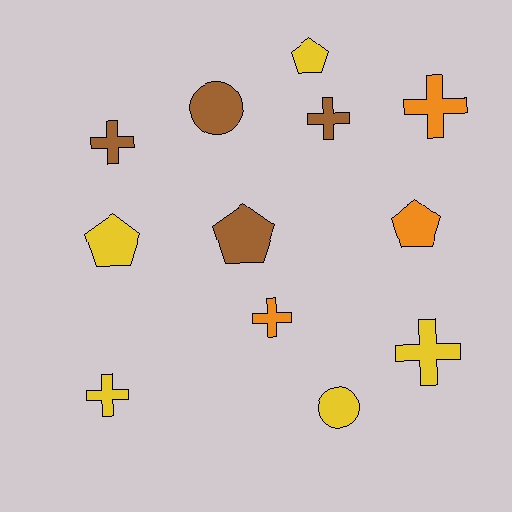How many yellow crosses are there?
There are 2 yellow crosses.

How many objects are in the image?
There are 12 objects.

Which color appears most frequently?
Yellow, with 5 objects.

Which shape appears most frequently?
Cross, with 6 objects.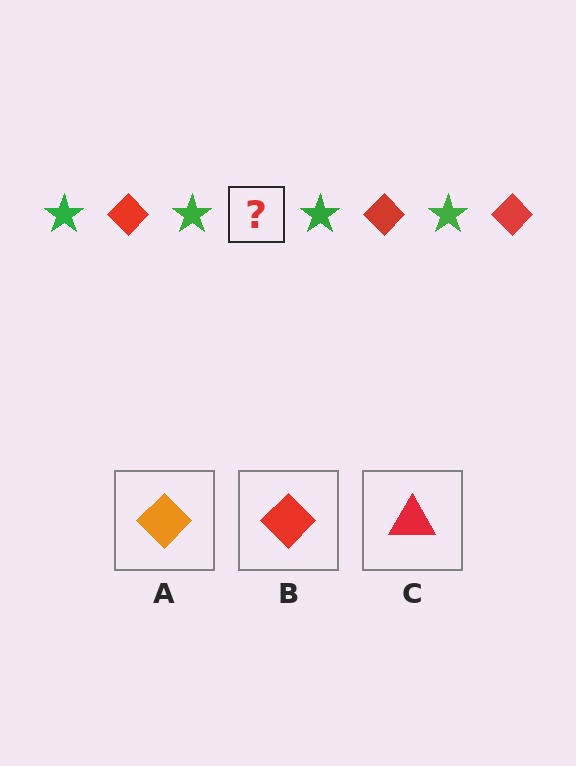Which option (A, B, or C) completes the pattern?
B.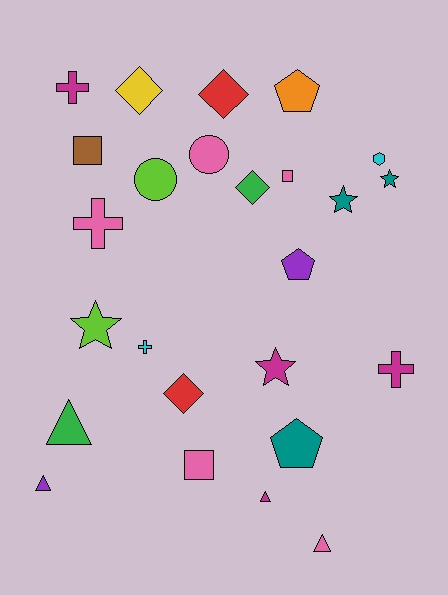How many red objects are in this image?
There are 2 red objects.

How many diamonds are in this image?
There are 4 diamonds.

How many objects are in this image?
There are 25 objects.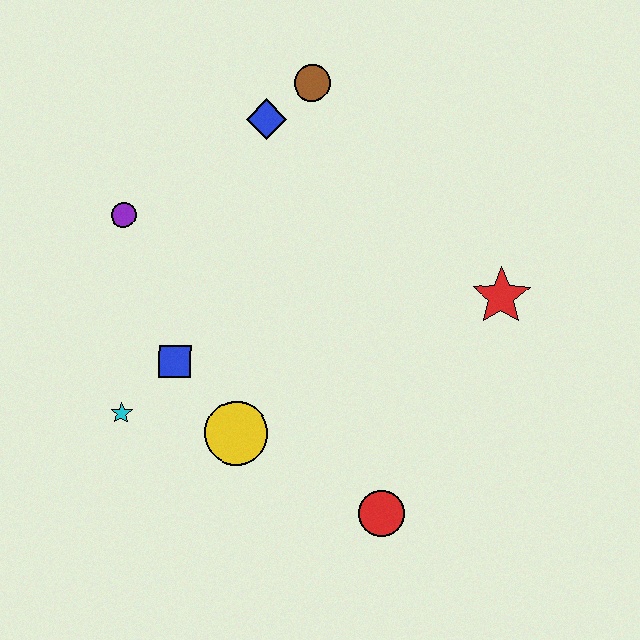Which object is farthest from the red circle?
The brown circle is farthest from the red circle.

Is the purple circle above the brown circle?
No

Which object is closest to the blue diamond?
The brown circle is closest to the blue diamond.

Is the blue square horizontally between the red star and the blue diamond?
No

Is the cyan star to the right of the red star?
No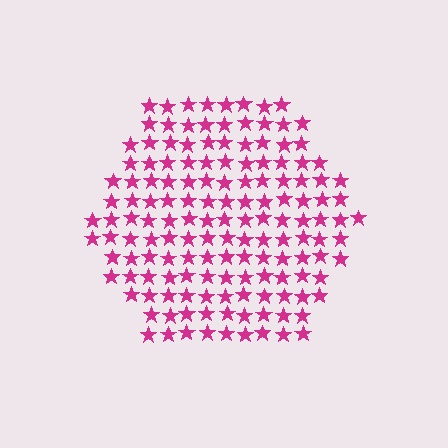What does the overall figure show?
The overall figure shows a hexagon.